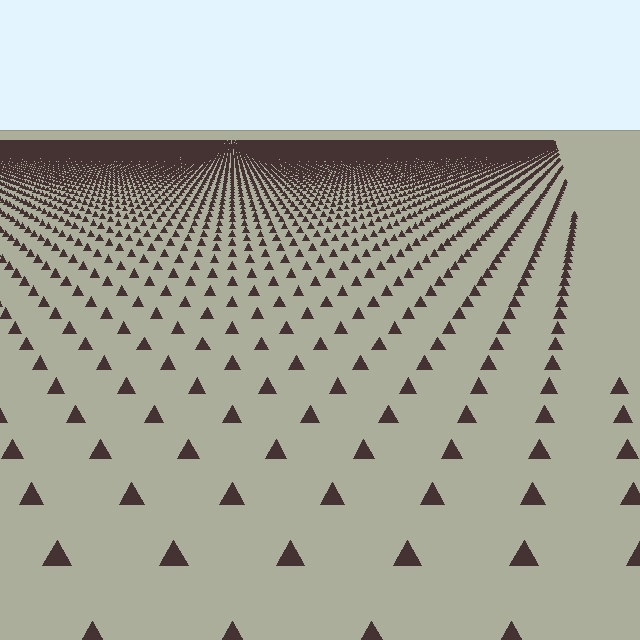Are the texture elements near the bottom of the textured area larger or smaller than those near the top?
Larger. Near the bottom, elements are closer to the viewer and appear at a bigger on-screen size.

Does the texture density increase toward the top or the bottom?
Density increases toward the top.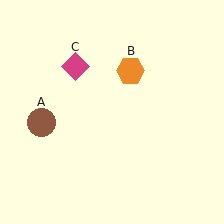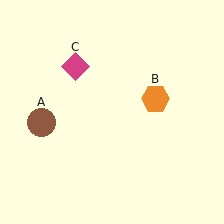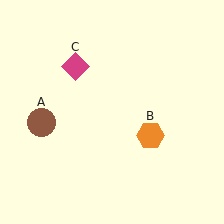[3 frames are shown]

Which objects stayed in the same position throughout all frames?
Brown circle (object A) and magenta diamond (object C) remained stationary.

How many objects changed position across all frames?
1 object changed position: orange hexagon (object B).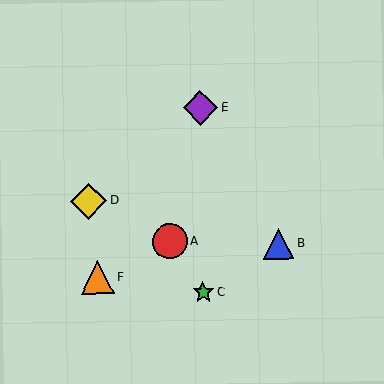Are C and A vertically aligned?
No, C is at x≈203 and A is at x≈169.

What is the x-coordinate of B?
Object B is at x≈279.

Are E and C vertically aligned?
Yes, both are at x≈200.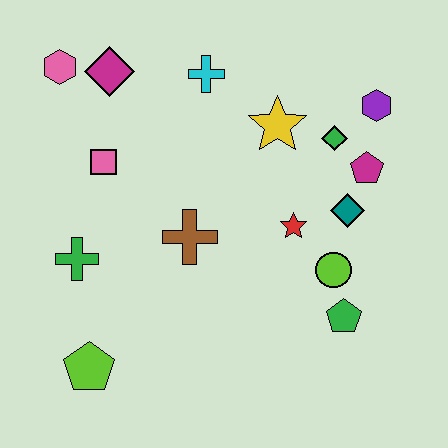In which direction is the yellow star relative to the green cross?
The yellow star is to the right of the green cross.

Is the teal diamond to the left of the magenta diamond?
No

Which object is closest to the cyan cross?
The yellow star is closest to the cyan cross.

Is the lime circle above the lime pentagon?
Yes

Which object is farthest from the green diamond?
The lime pentagon is farthest from the green diamond.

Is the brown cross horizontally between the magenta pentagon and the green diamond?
No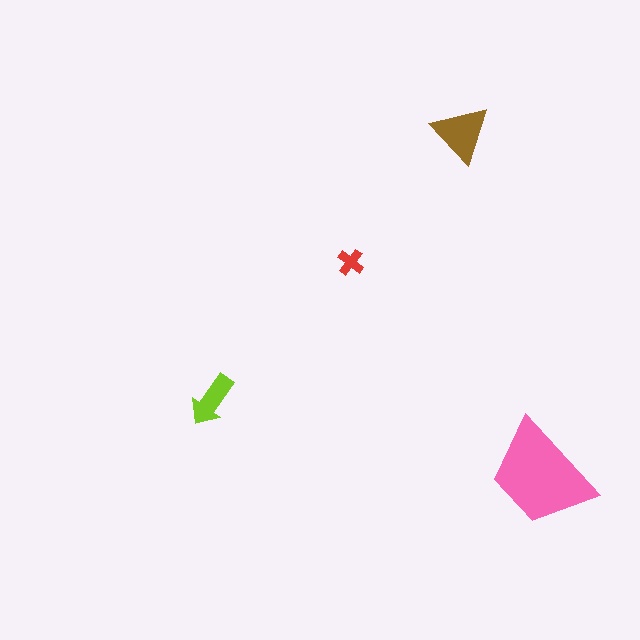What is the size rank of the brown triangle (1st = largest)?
2nd.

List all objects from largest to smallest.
The pink trapezoid, the brown triangle, the lime arrow, the red cross.